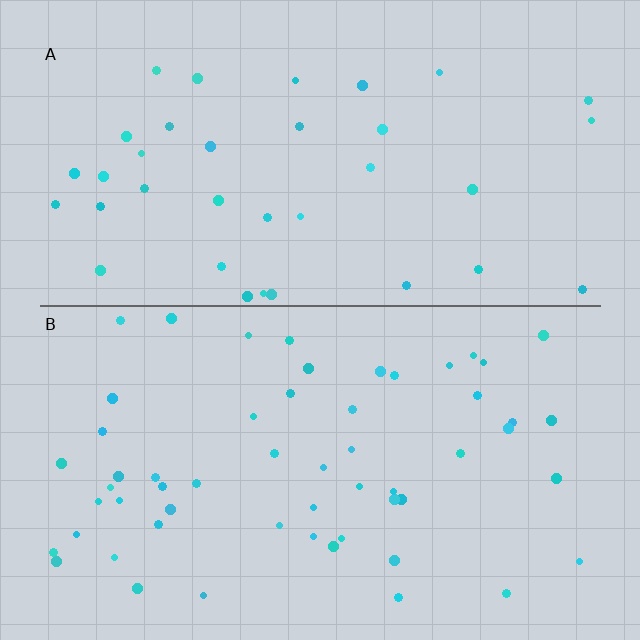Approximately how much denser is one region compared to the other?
Approximately 1.6× — region B over region A.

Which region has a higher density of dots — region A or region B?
B (the bottom).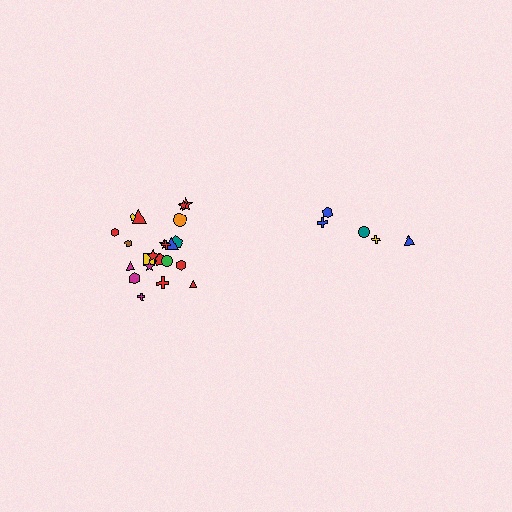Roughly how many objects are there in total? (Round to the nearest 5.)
Roughly 25 objects in total.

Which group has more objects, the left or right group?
The left group.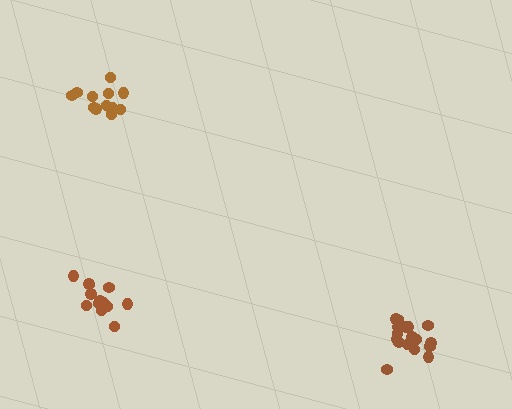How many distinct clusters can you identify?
There are 3 distinct clusters.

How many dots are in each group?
Group 1: 17 dots, Group 2: 15 dots, Group 3: 13 dots (45 total).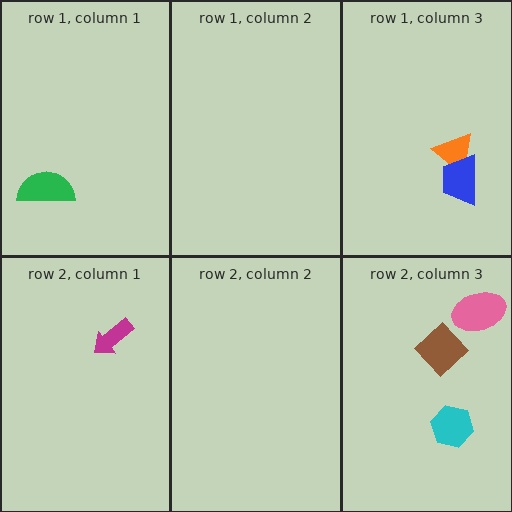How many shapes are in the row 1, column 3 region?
2.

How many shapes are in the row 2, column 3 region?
3.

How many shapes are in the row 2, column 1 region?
1.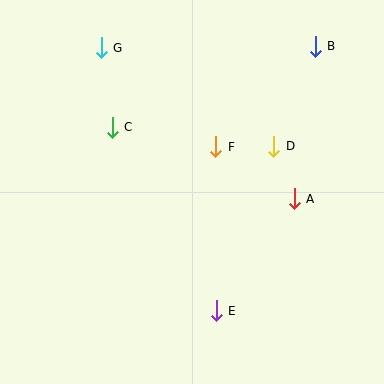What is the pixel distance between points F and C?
The distance between F and C is 105 pixels.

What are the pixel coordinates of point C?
Point C is at (112, 127).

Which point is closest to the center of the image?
Point F at (216, 147) is closest to the center.